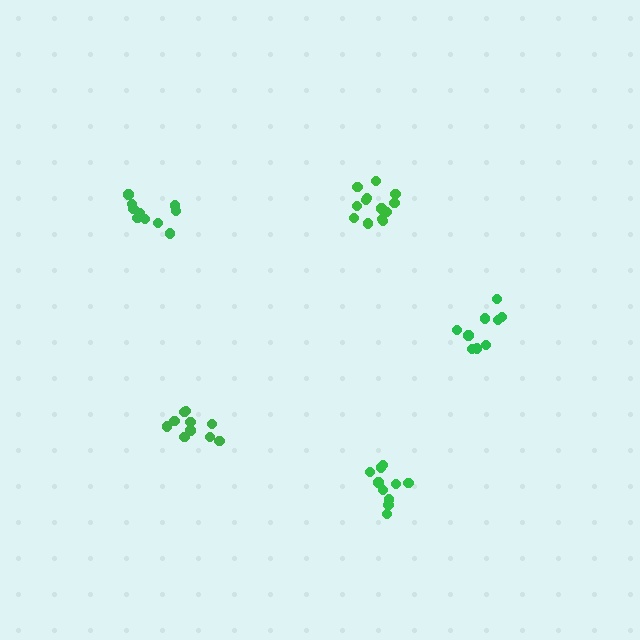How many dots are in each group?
Group 1: 9 dots, Group 2: 11 dots, Group 3: 13 dots, Group 4: 10 dots, Group 5: 10 dots (53 total).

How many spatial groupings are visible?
There are 5 spatial groupings.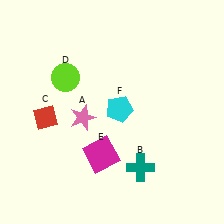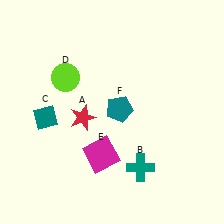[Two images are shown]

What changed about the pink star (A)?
In Image 1, A is pink. In Image 2, it changed to red.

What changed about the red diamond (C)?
In Image 1, C is red. In Image 2, it changed to teal.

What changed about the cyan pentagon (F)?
In Image 1, F is cyan. In Image 2, it changed to teal.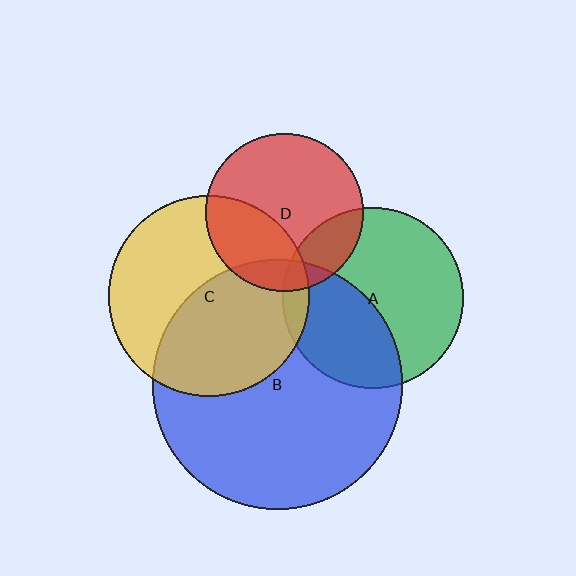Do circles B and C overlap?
Yes.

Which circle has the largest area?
Circle B (blue).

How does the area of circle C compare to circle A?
Approximately 1.2 times.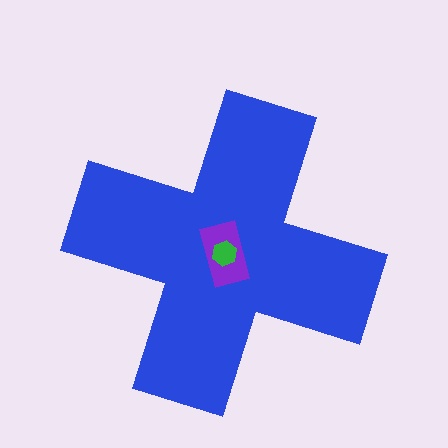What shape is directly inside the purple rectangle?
The green hexagon.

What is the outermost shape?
The blue cross.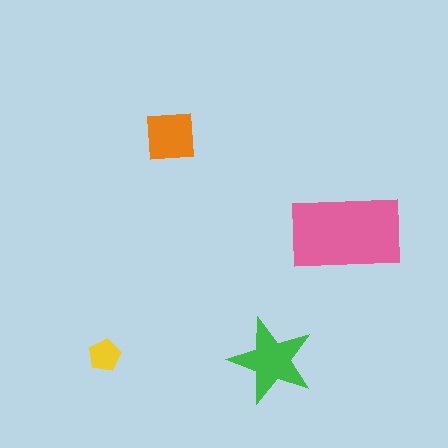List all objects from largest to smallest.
The pink rectangle, the green star, the orange square, the yellow pentagon.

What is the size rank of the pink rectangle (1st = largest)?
1st.